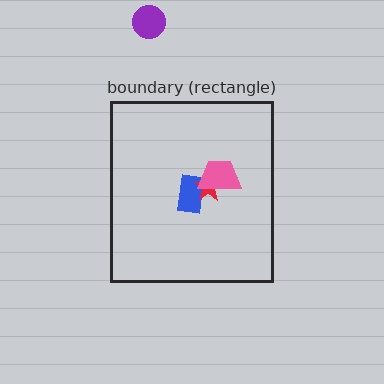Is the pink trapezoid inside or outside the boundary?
Inside.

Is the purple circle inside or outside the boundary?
Outside.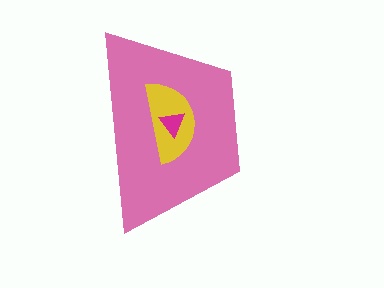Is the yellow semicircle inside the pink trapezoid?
Yes.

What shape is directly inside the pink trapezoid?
The yellow semicircle.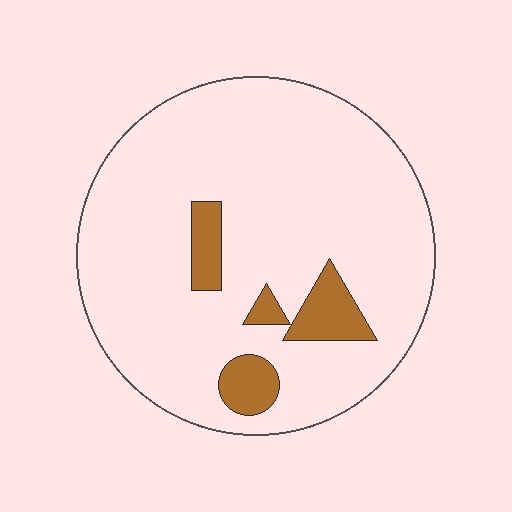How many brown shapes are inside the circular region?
4.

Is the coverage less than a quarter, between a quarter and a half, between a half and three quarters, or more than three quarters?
Less than a quarter.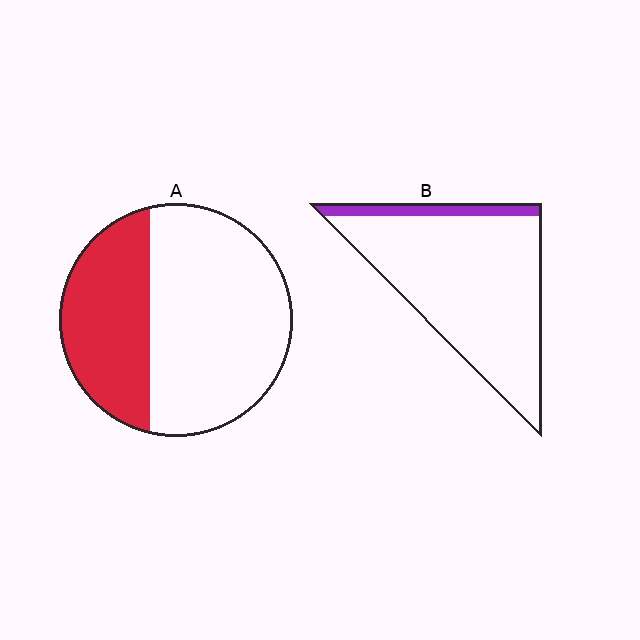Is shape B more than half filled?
No.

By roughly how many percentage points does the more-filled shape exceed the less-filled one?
By roughly 25 percentage points (A over B).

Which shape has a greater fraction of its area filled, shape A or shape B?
Shape A.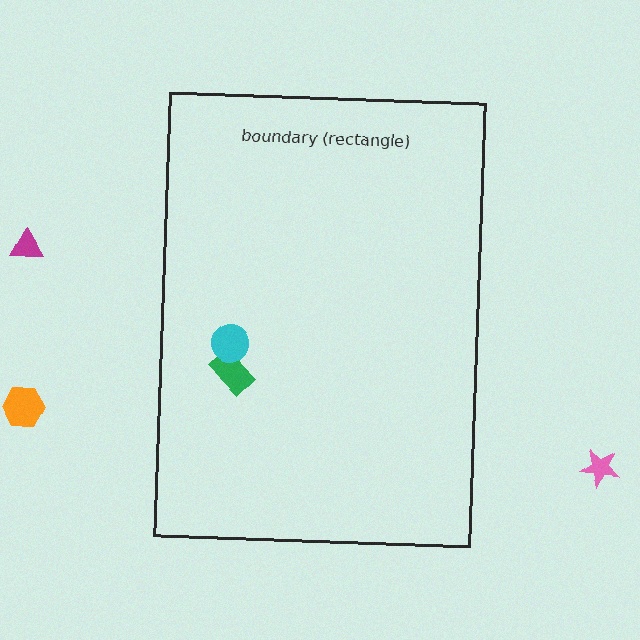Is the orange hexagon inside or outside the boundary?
Outside.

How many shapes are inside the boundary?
2 inside, 3 outside.